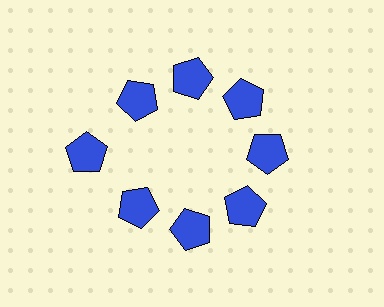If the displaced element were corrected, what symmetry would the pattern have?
It would have 8-fold rotational symmetry — the pattern would map onto itself every 45 degrees.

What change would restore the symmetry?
The symmetry would be restored by moving it inward, back onto the ring so that all 8 pentagons sit at equal angles and equal distance from the center.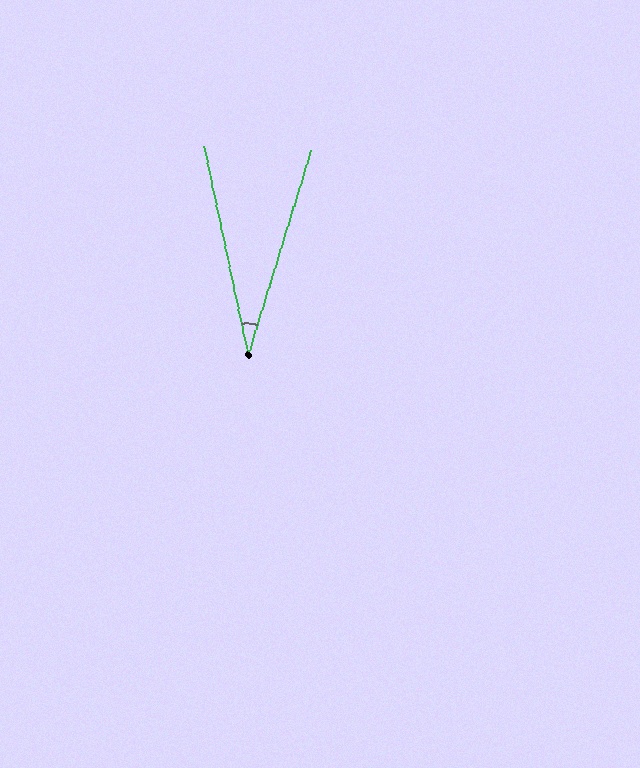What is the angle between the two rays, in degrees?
Approximately 29 degrees.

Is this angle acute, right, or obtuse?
It is acute.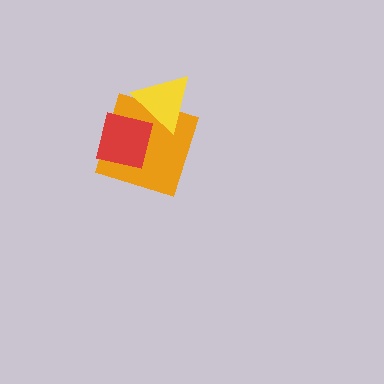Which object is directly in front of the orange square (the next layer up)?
The yellow triangle is directly in front of the orange square.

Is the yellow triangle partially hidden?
Yes, it is partially covered by another shape.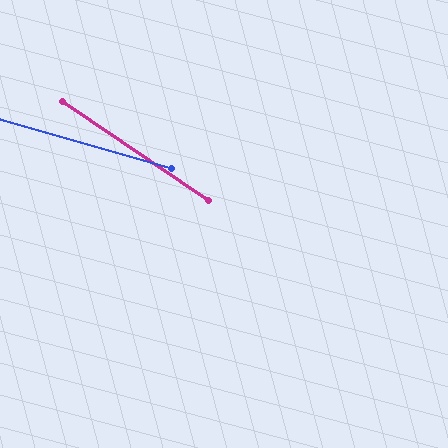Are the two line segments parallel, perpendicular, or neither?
Neither parallel nor perpendicular — they differ by about 18°.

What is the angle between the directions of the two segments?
Approximately 18 degrees.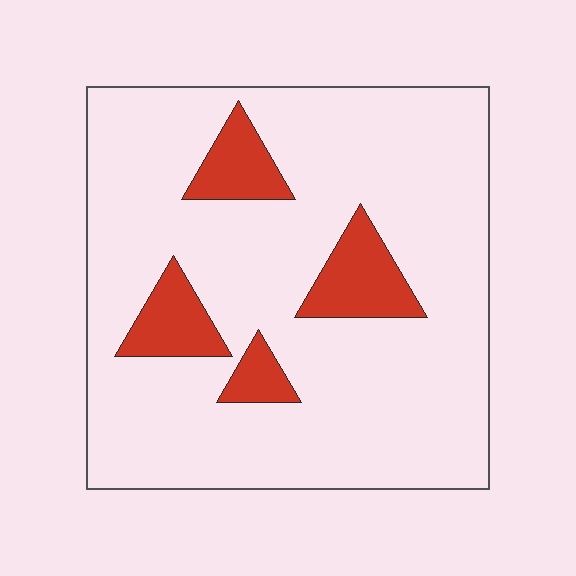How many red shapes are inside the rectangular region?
4.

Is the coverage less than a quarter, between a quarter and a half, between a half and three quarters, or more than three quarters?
Less than a quarter.